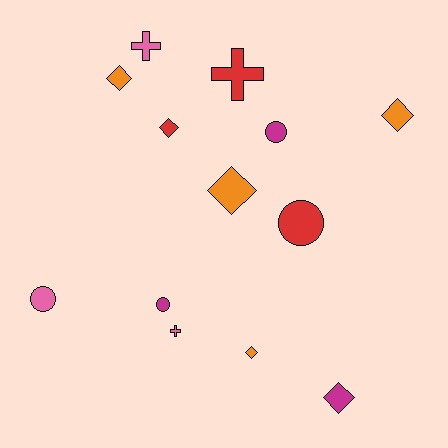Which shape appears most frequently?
Diamond, with 6 objects.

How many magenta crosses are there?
There are no magenta crosses.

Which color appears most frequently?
Orange, with 4 objects.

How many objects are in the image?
There are 13 objects.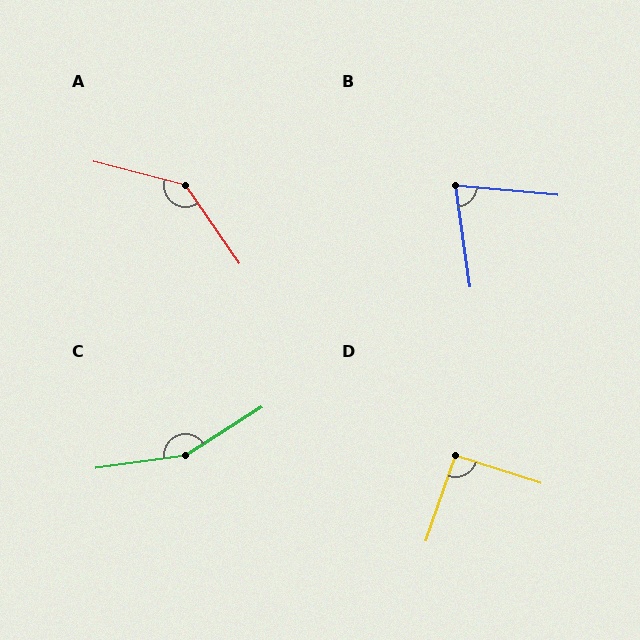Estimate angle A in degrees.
Approximately 139 degrees.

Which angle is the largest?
C, at approximately 155 degrees.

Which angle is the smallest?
B, at approximately 76 degrees.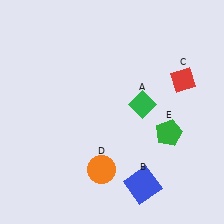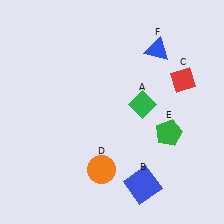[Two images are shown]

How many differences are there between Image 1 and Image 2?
There is 1 difference between the two images.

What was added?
A blue triangle (F) was added in Image 2.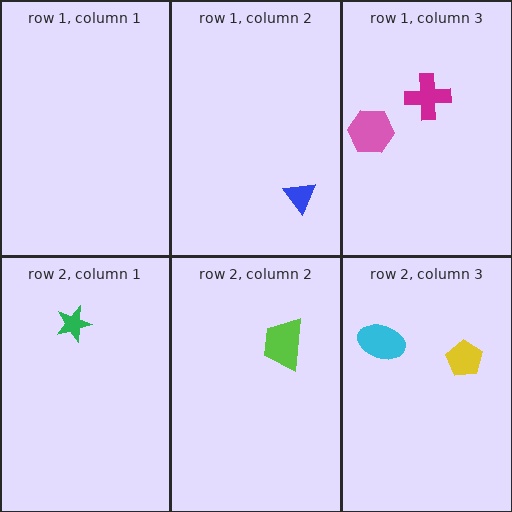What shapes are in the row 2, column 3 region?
The yellow pentagon, the cyan ellipse.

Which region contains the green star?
The row 2, column 1 region.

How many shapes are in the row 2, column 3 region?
2.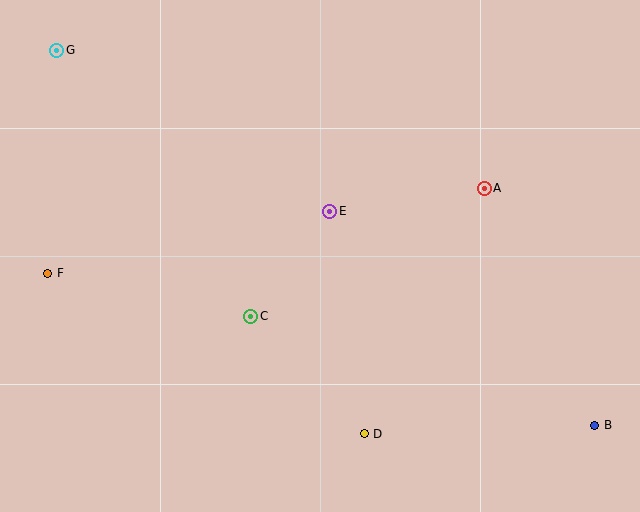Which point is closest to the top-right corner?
Point A is closest to the top-right corner.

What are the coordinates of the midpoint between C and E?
The midpoint between C and E is at (290, 264).